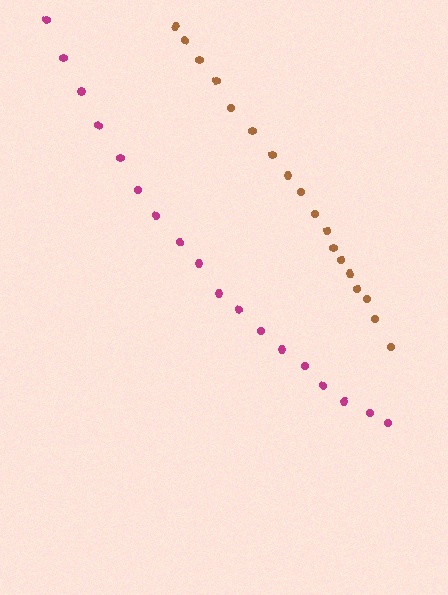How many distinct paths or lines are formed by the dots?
There are 2 distinct paths.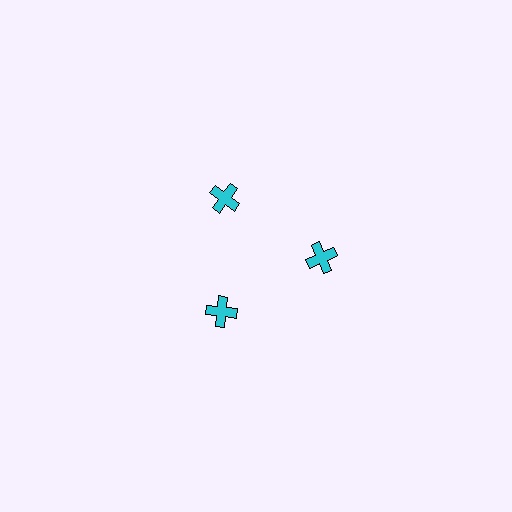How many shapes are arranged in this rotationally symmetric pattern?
There are 3 shapes, arranged in 3 groups of 1.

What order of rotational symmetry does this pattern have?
This pattern has 3-fold rotational symmetry.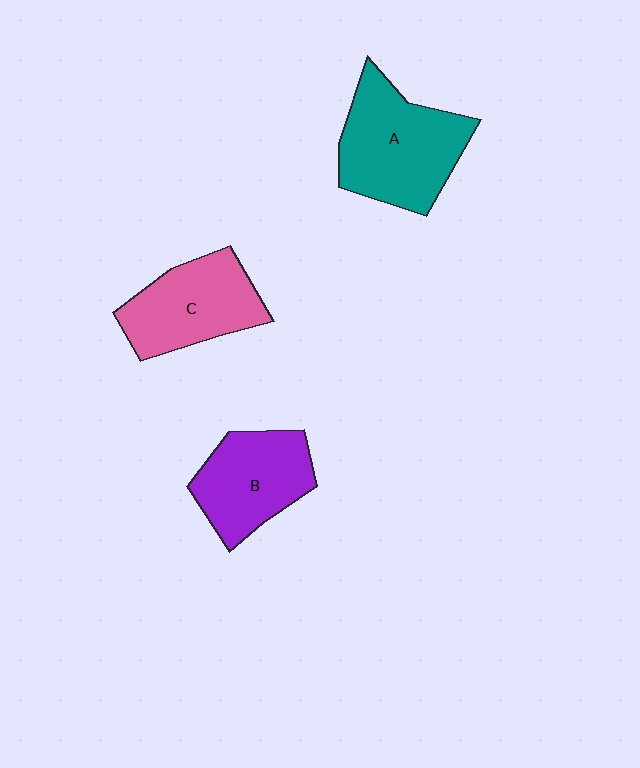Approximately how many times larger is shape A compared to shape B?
Approximately 1.3 times.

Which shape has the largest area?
Shape A (teal).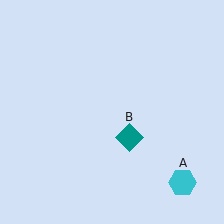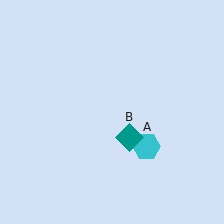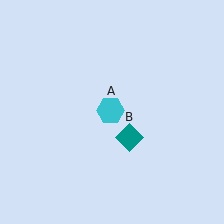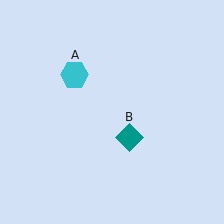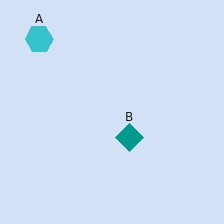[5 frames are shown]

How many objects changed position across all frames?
1 object changed position: cyan hexagon (object A).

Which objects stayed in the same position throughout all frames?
Teal diamond (object B) remained stationary.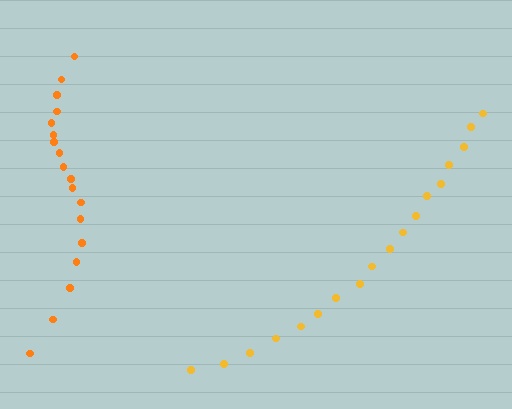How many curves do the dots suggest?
There are 2 distinct paths.